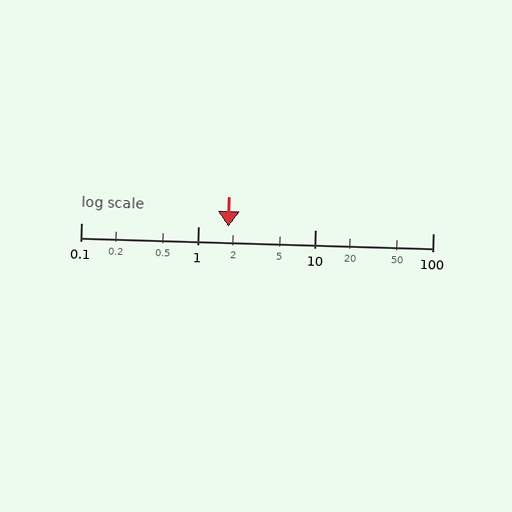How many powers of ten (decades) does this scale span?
The scale spans 3 decades, from 0.1 to 100.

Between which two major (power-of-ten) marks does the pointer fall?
The pointer is between 1 and 10.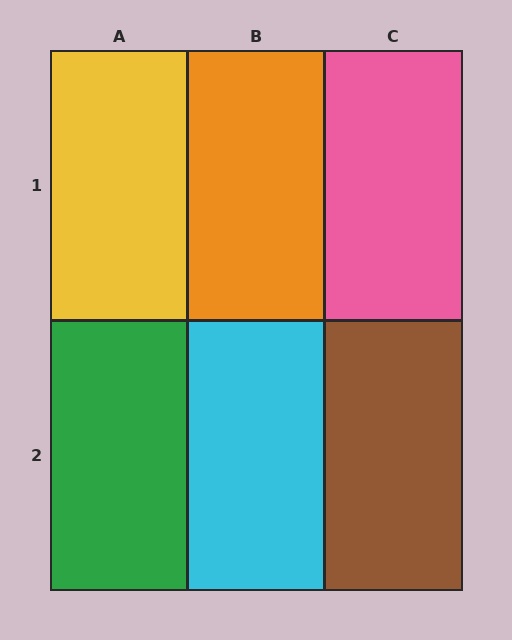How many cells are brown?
1 cell is brown.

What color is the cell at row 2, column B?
Cyan.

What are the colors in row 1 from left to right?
Yellow, orange, pink.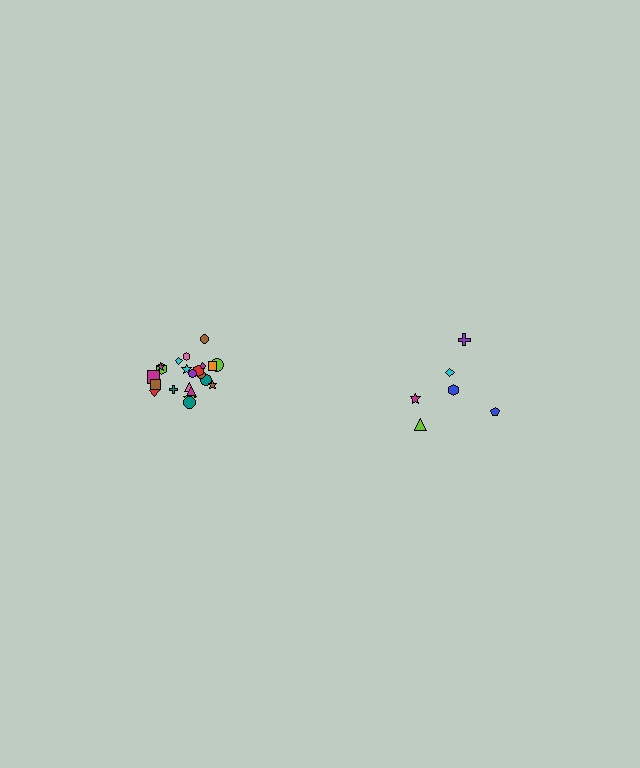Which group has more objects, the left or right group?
The left group.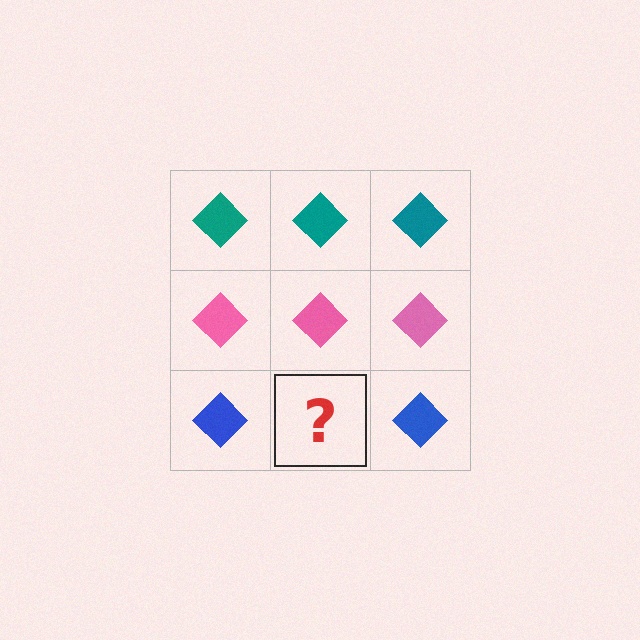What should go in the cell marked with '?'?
The missing cell should contain a blue diamond.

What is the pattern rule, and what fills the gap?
The rule is that each row has a consistent color. The gap should be filled with a blue diamond.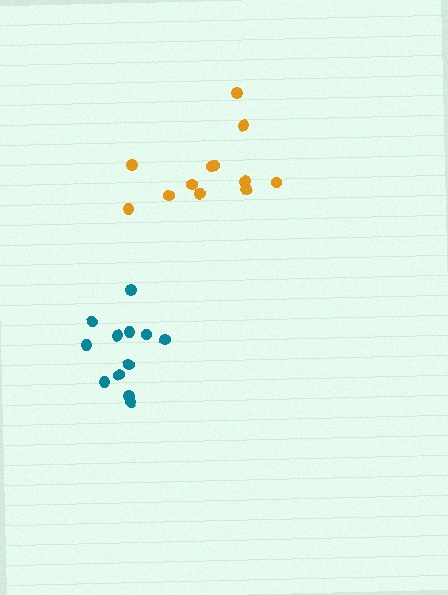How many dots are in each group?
Group 1: 12 dots, Group 2: 12 dots (24 total).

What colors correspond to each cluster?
The clusters are colored: teal, orange.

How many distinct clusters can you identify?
There are 2 distinct clusters.